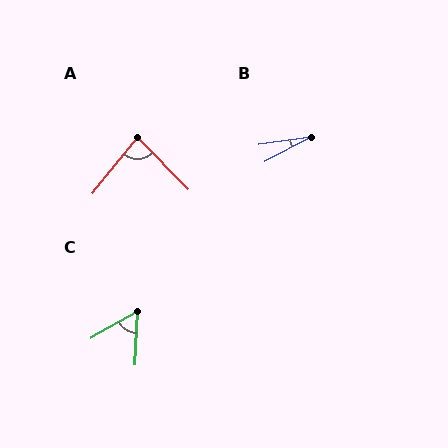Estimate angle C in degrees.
Approximately 57 degrees.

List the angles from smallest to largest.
B (19°), C (57°), A (84°).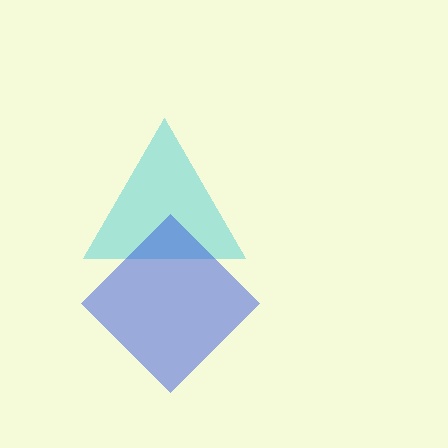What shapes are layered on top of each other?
The layered shapes are: a cyan triangle, a blue diamond.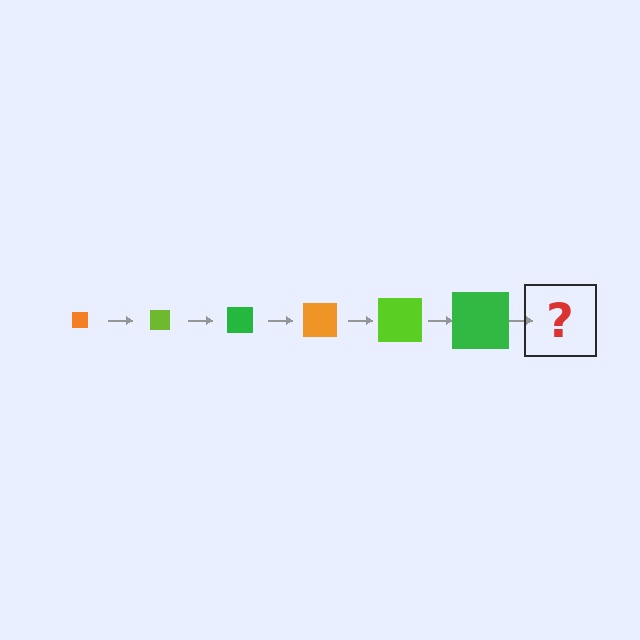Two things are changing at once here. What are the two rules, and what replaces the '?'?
The two rules are that the square grows larger each step and the color cycles through orange, lime, and green. The '?' should be an orange square, larger than the previous one.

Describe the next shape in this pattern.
It should be an orange square, larger than the previous one.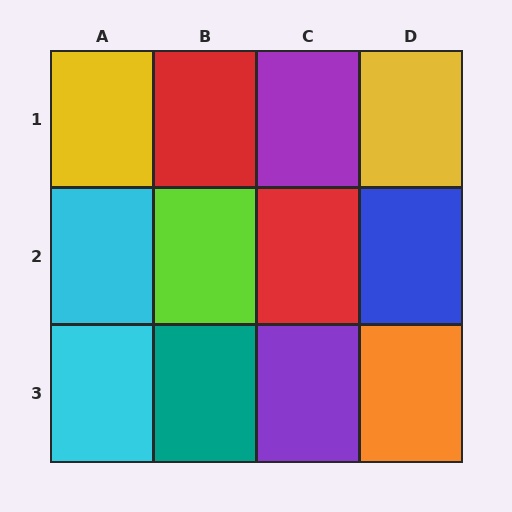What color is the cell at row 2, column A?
Cyan.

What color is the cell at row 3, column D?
Orange.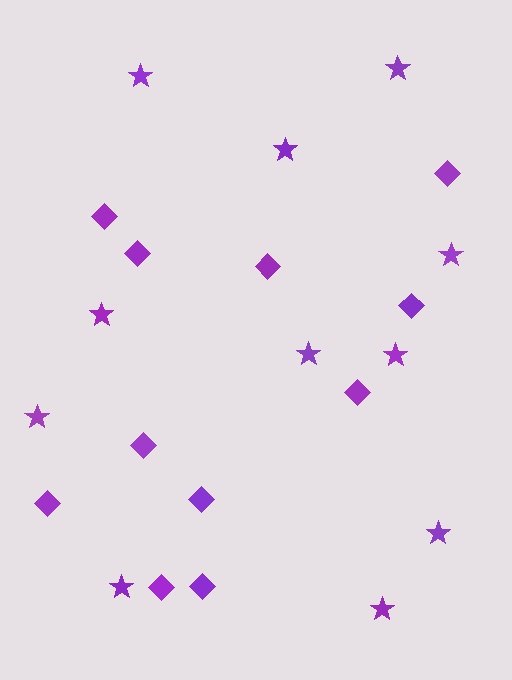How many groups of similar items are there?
There are 2 groups: one group of stars (11) and one group of diamonds (11).